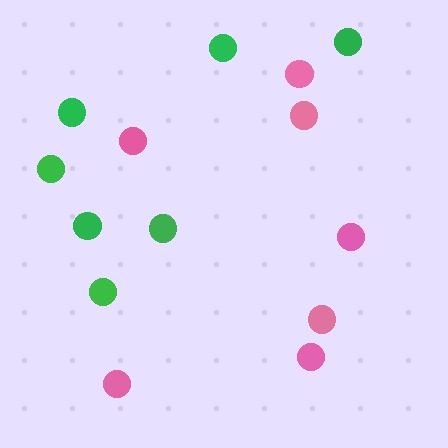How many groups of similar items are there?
There are 2 groups: one group of pink circles (7) and one group of green circles (7).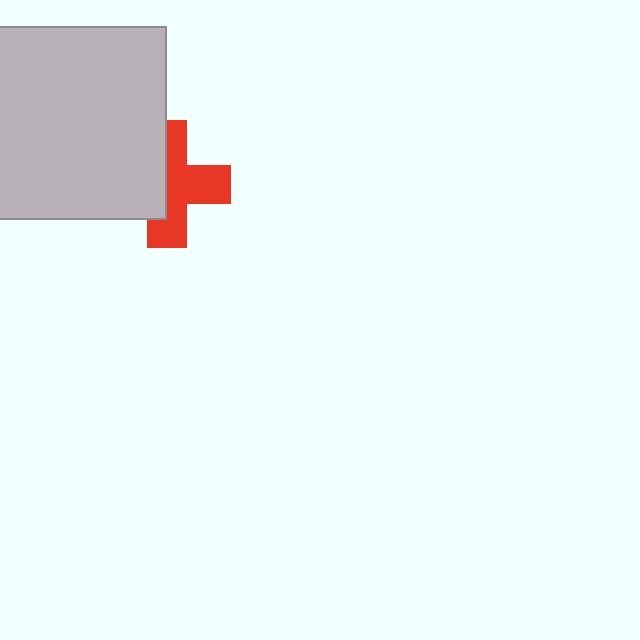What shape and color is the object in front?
The object in front is a light gray square.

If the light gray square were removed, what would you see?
You would see the complete red cross.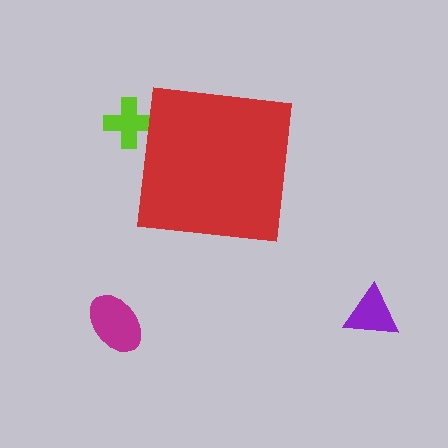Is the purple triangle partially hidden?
No, the purple triangle is fully visible.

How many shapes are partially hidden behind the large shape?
1 shape is partially hidden.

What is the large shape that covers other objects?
A red square.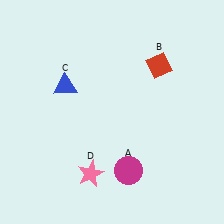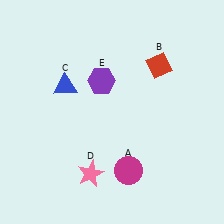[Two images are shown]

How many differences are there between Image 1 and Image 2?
There is 1 difference between the two images.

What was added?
A purple hexagon (E) was added in Image 2.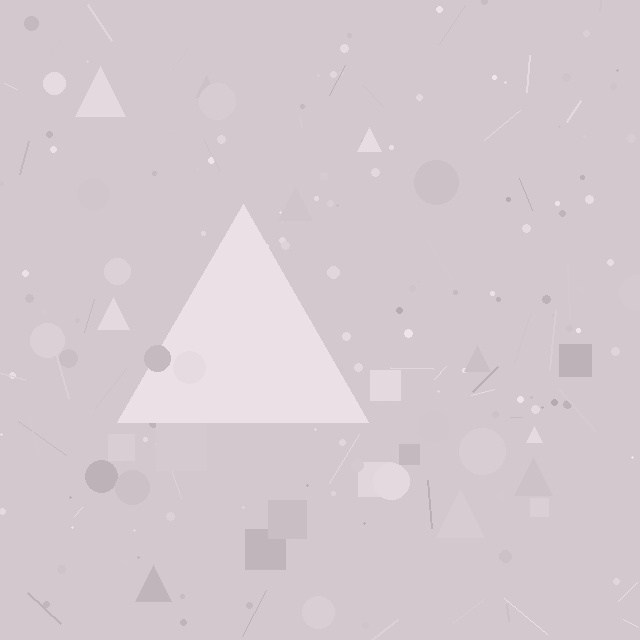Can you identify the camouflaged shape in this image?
The camouflaged shape is a triangle.